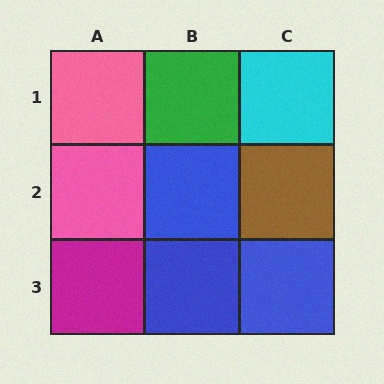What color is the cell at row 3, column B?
Blue.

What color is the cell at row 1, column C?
Cyan.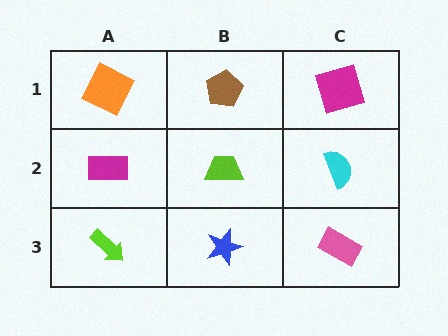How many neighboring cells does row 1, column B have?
3.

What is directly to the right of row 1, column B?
A magenta square.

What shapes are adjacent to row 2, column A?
An orange square (row 1, column A), a lime arrow (row 3, column A), a lime trapezoid (row 2, column B).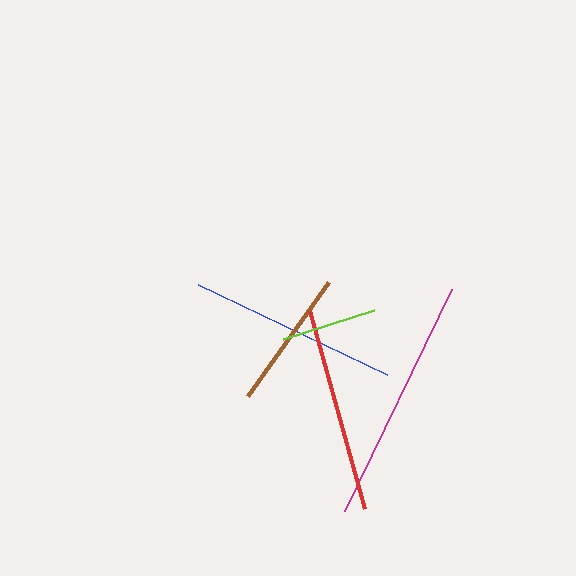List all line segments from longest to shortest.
From longest to shortest: magenta, blue, red, brown, lime.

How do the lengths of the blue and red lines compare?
The blue and red lines are approximately the same length.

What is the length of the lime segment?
The lime segment is approximately 96 pixels long.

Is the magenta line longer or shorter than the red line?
The magenta line is longer than the red line.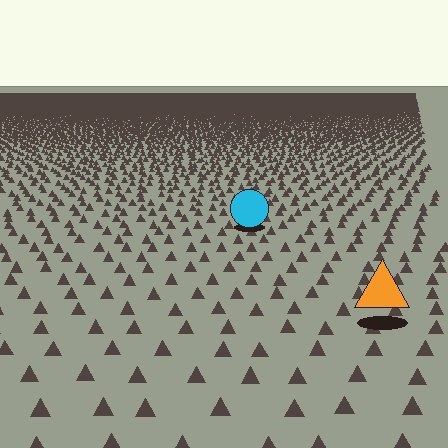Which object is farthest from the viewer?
The cyan circle is farthest from the viewer. It appears smaller and the ground texture around it is denser.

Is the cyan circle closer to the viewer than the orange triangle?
No. The orange triangle is closer — you can tell from the texture gradient: the ground texture is coarser near it.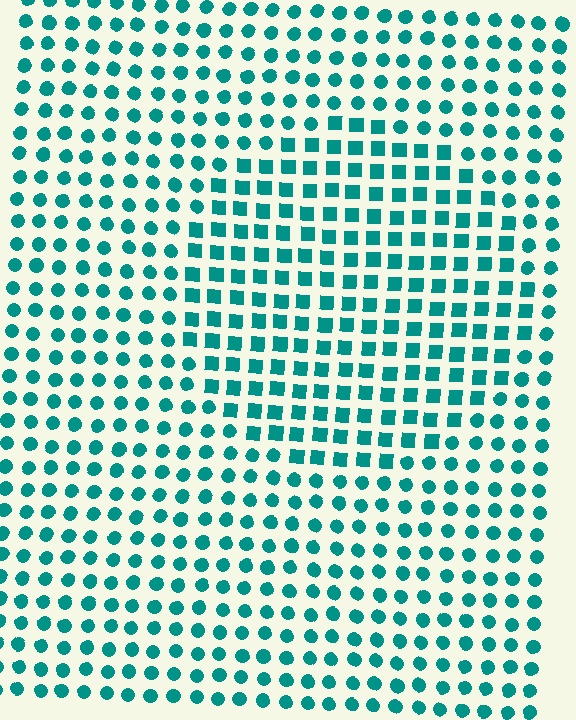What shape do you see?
I see a circle.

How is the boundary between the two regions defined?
The boundary is defined by a change in element shape: squares inside vs. circles outside. All elements share the same color and spacing.